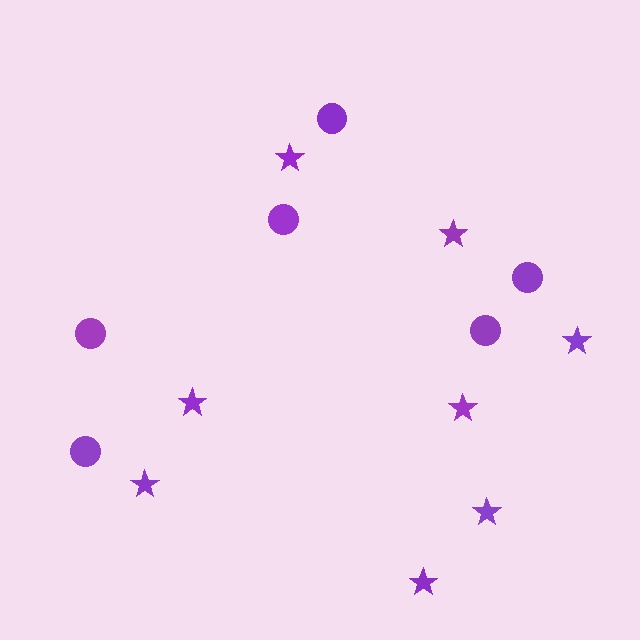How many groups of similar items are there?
There are 2 groups: one group of circles (6) and one group of stars (8).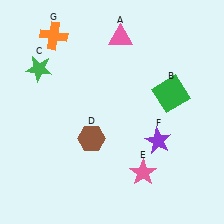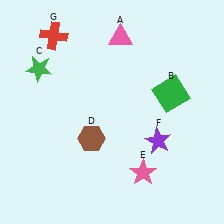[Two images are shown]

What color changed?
The cross (G) changed from orange in Image 1 to red in Image 2.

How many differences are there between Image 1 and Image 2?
There is 1 difference between the two images.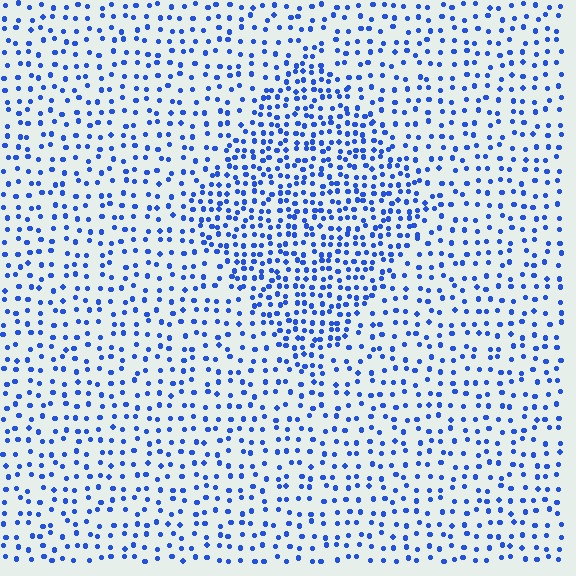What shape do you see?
I see a diamond.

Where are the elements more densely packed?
The elements are more densely packed inside the diamond boundary.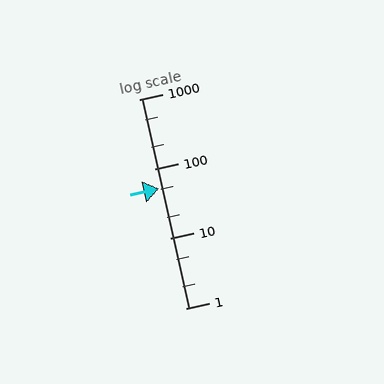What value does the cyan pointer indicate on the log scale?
The pointer indicates approximately 53.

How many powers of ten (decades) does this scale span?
The scale spans 3 decades, from 1 to 1000.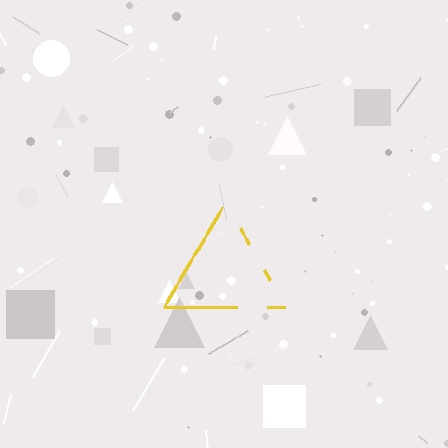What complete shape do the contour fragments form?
The contour fragments form a triangle.